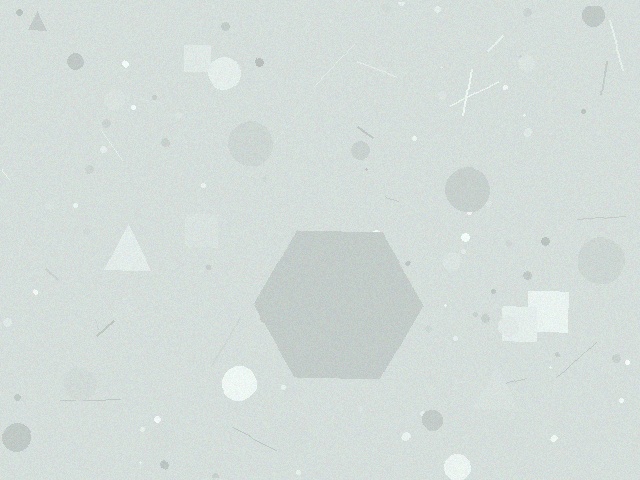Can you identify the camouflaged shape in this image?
The camouflaged shape is a hexagon.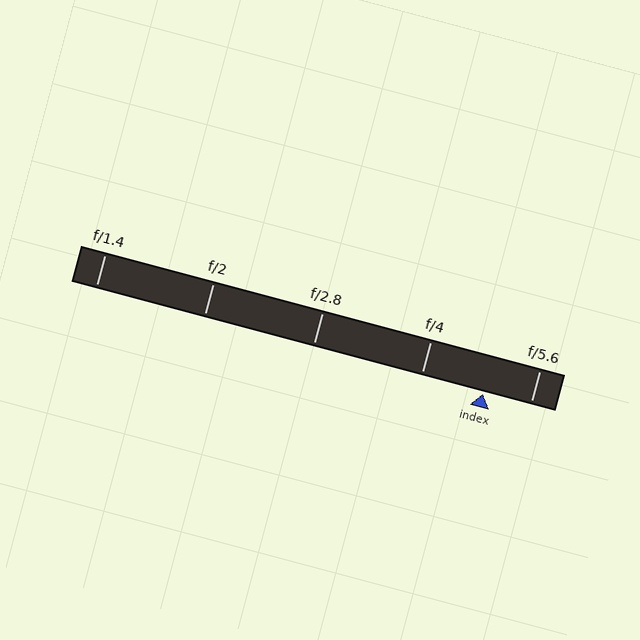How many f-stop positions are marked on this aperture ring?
There are 5 f-stop positions marked.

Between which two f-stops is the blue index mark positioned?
The index mark is between f/4 and f/5.6.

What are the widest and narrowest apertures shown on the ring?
The widest aperture shown is f/1.4 and the narrowest is f/5.6.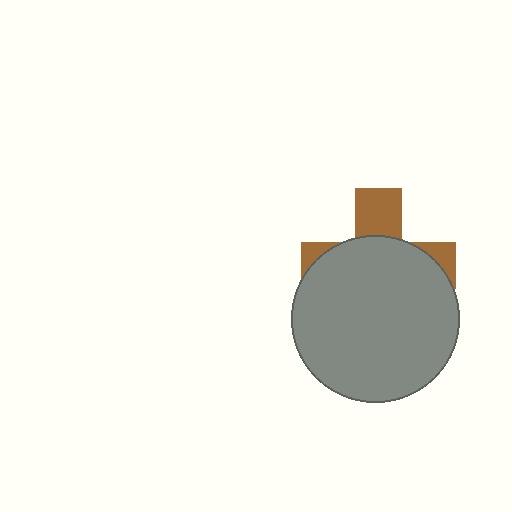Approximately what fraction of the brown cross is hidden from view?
Roughly 70% of the brown cross is hidden behind the gray circle.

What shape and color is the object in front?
The object in front is a gray circle.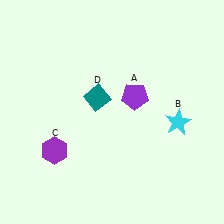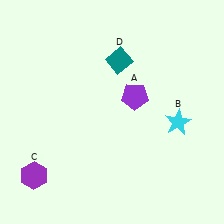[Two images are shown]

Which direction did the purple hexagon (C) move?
The purple hexagon (C) moved down.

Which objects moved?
The objects that moved are: the purple hexagon (C), the teal diamond (D).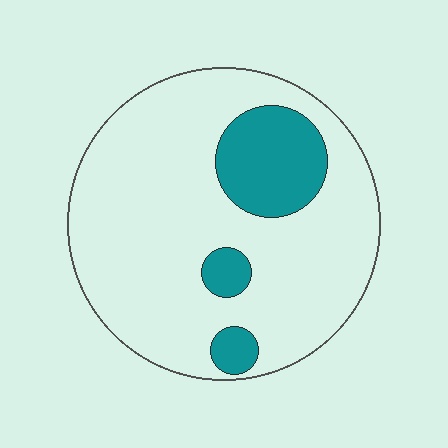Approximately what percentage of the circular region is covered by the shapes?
Approximately 20%.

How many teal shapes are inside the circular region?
3.